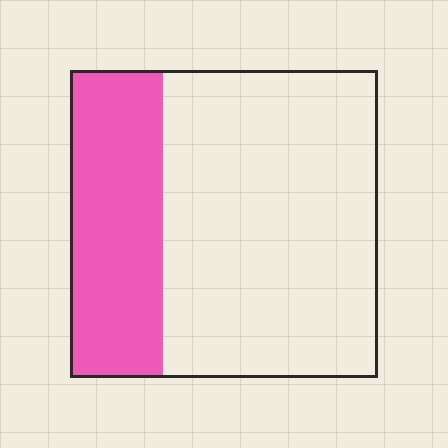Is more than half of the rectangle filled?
No.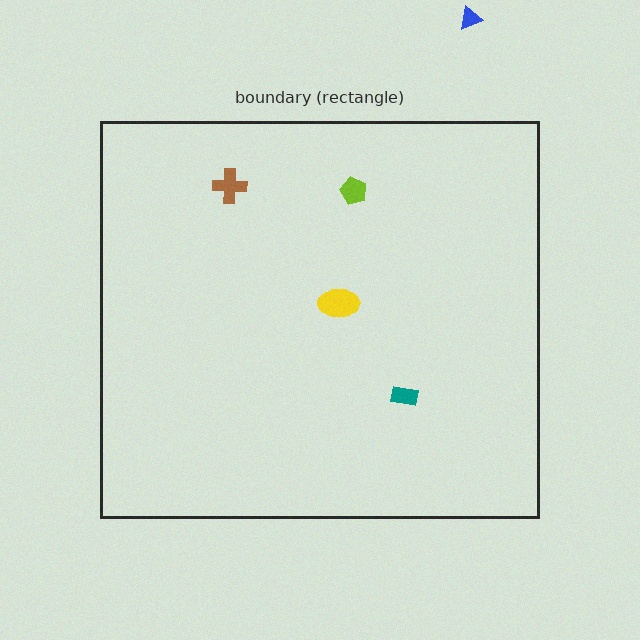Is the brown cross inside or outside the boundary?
Inside.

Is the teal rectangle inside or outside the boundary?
Inside.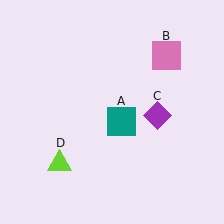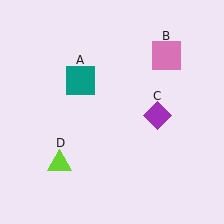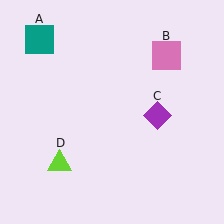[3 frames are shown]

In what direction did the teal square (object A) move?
The teal square (object A) moved up and to the left.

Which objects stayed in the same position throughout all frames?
Pink square (object B) and purple diamond (object C) and lime triangle (object D) remained stationary.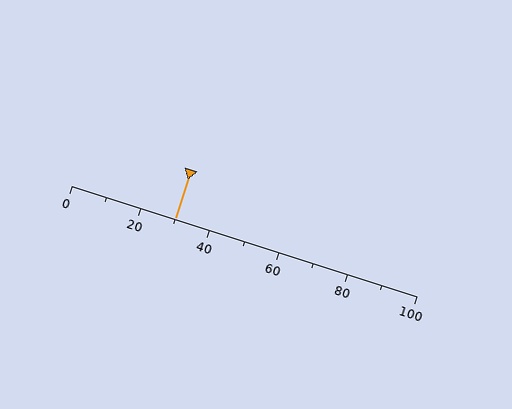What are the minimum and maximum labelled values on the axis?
The axis runs from 0 to 100.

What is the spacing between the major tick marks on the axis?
The major ticks are spaced 20 apart.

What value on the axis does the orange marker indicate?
The marker indicates approximately 30.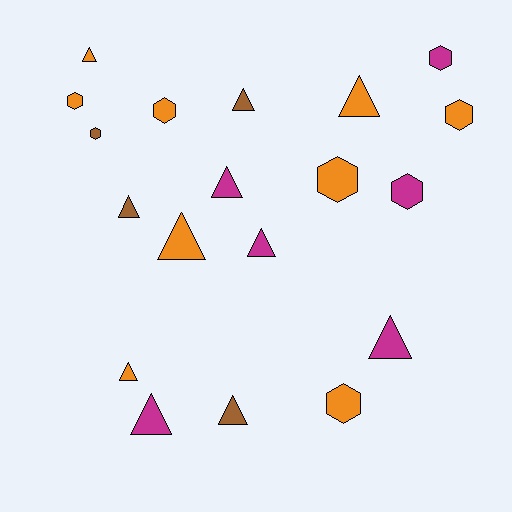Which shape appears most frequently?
Triangle, with 11 objects.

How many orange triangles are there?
There are 4 orange triangles.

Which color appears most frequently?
Orange, with 9 objects.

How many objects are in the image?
There are 19 objects.